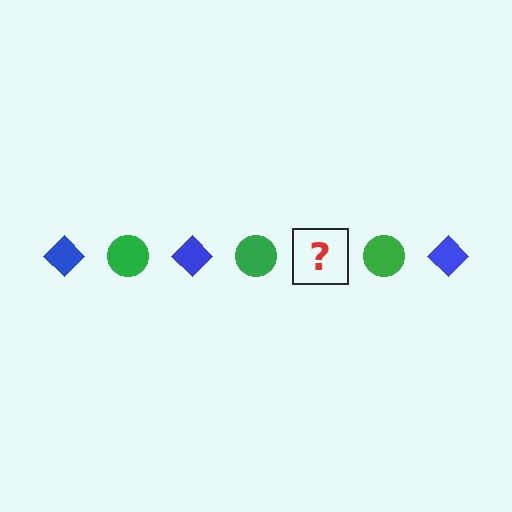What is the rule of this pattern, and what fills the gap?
The rule is that the pattern alternates between blue diamond and green circle. The gap should be filled with a blue diamond.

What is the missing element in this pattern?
The missing element is a blue diamond.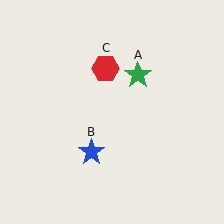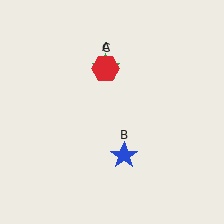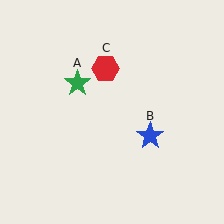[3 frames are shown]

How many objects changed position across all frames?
2 objects changed position: green star (object A), blue star (object B).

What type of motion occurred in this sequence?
The green star (object A), blue star (object B) rotated counterclockwise around the center of the scene.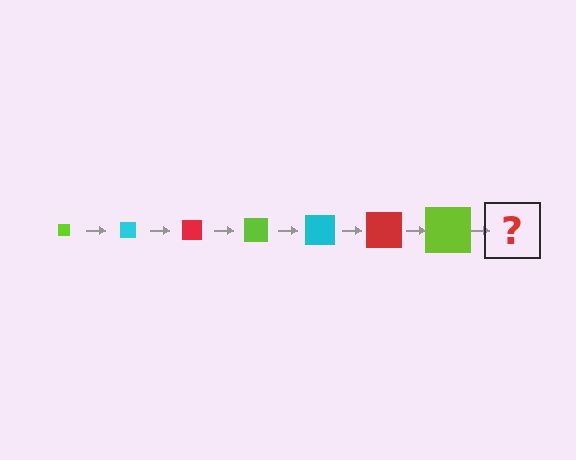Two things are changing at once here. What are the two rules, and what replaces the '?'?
The two rules are that the square grows larger each step and the color cycles through lime, cyan, and red. The '?' should be a cyan square, larger than the previous one.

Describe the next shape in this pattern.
It should be a cyan square, larger than the previous one.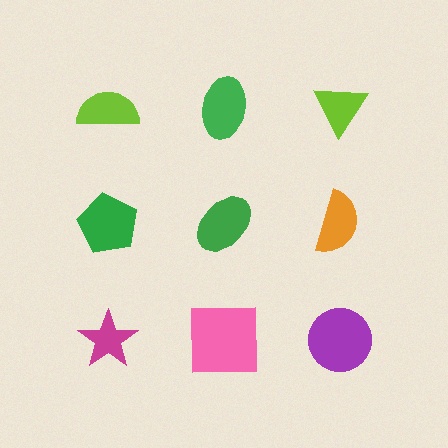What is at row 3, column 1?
A magenta star.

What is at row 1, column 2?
A green ellipse.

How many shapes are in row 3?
3 shapes.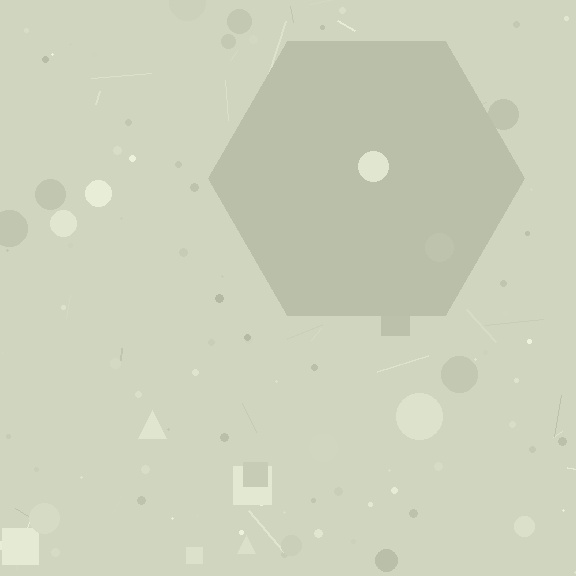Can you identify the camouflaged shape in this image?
The camouflaged shape is a hexagon.